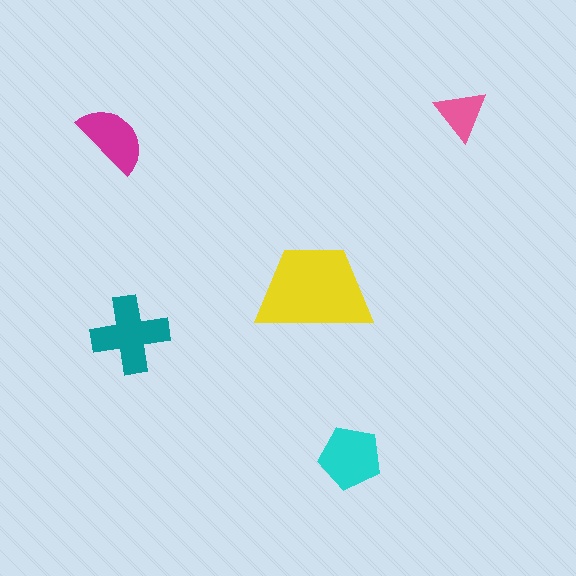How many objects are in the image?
There are 5 objects in the image.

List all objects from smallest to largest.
The pink triangle, the magenta semicircle, the cyan pentagon, the teal cross, the yellow trapezoid.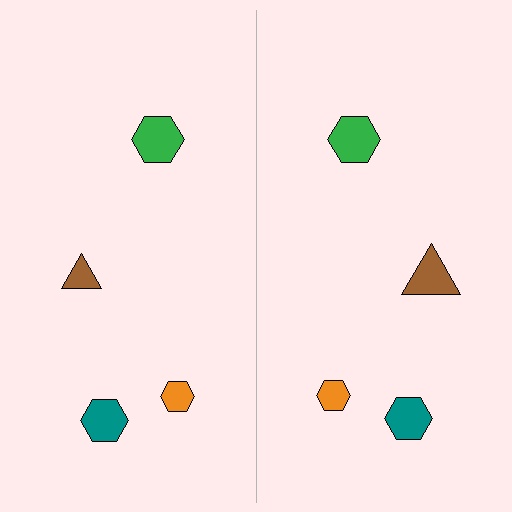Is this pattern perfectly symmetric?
No, the pattern is not perfectly symmetric. The brown triangle on the right side has a different size than its mirror counterpart.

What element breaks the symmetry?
The brown triangle on the right side has a different size than its mirror counterpart.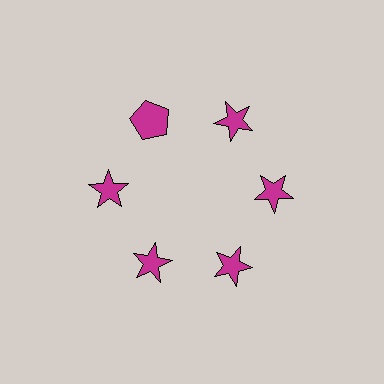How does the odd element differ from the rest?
It has a different shape: pentagon instead of star.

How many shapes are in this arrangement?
There are 6 shapes arranged in a ring pattern.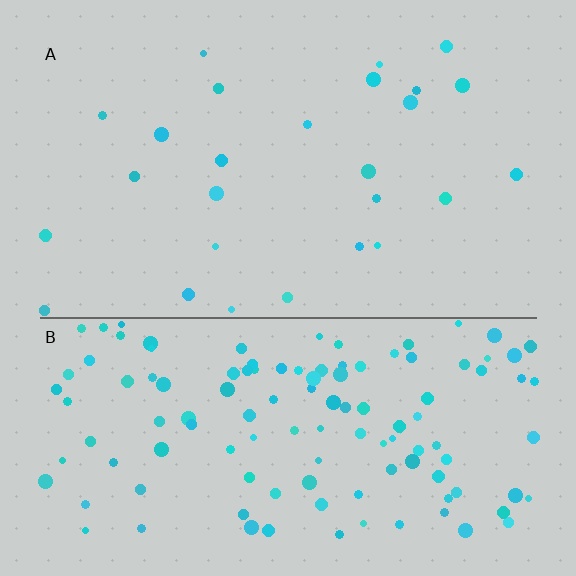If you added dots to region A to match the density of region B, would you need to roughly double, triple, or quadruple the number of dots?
Approximately quadruple.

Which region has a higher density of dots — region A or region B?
B (the bottom).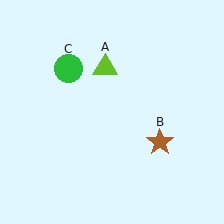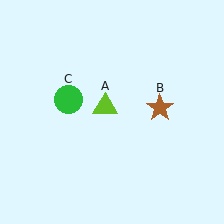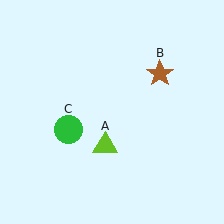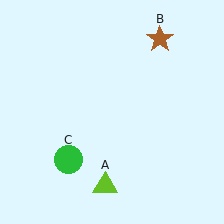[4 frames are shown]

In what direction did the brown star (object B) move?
The brown star (object B) moved up.